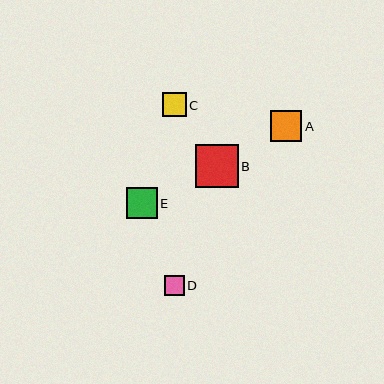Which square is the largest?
Square B is the largest with a size of approximately 43 pixels.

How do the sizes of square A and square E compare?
Square A and square E are approximately the same size.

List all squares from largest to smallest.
From largest to smallest: B, A, E, C, D.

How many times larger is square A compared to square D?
Square A is approximately 1.5 times the size of square D.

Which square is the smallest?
Square D is the smallest with a size of approximately 20 pixels.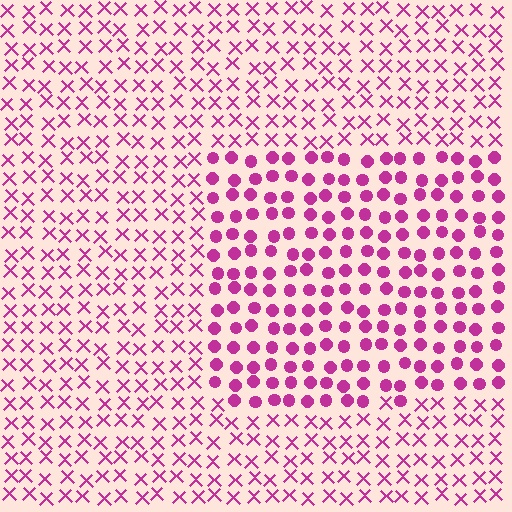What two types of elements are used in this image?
The image uses circles inside the rectangle region and X marks outside it.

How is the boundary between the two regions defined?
The boundary is defined by a change in element shape: circles inside vs. X marks outside. All elements share the same color and spacing.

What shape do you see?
I see a rectangle.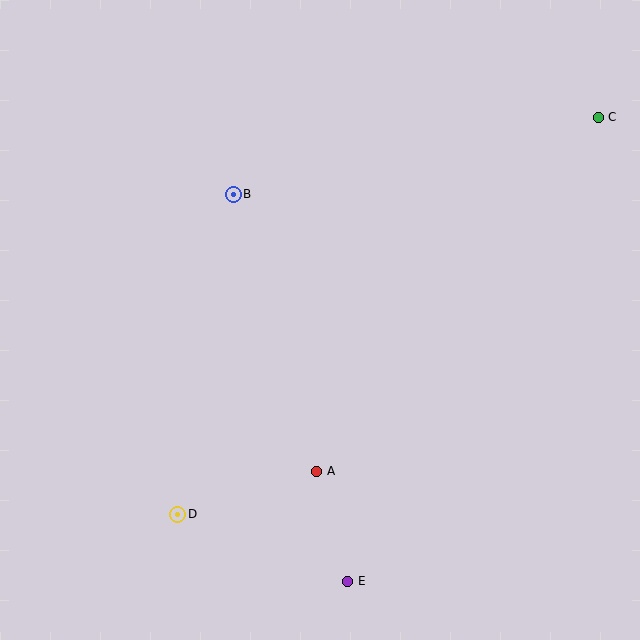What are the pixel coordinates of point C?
Point C is at (598, 117).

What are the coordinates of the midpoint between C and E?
The midpoint between C and E is at (473, 349).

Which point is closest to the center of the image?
Point A at (317, 471) is closest to the center.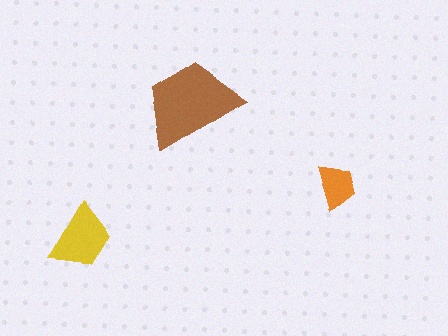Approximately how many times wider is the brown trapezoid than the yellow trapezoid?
About 1.5 times wider.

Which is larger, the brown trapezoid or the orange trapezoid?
The brown one.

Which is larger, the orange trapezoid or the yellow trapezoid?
The yellow one.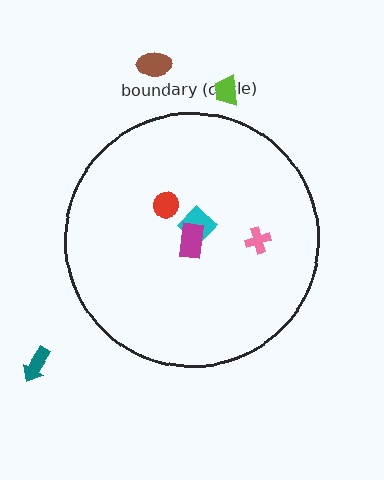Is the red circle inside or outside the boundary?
Inside.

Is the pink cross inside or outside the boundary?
Inside.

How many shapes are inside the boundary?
4 inside, 3 outside.